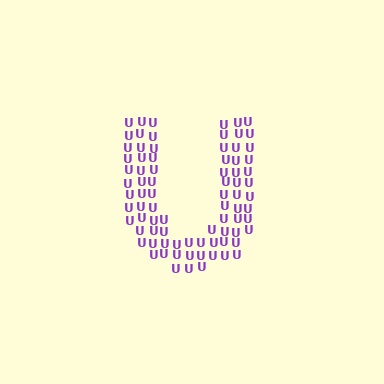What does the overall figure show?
The overall figure shows the letter U.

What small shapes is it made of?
It is made of small letter U's.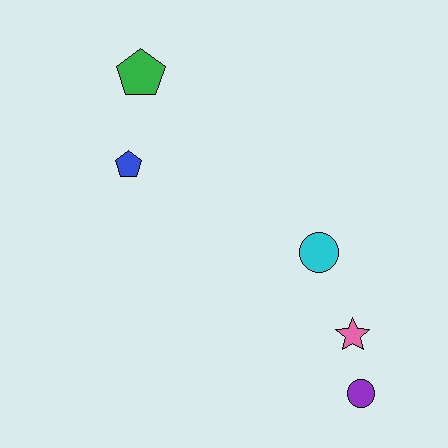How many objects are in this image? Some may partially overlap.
There are 5 objects.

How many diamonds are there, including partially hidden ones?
There are no diamonds.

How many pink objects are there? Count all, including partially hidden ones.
There is 1 pink object.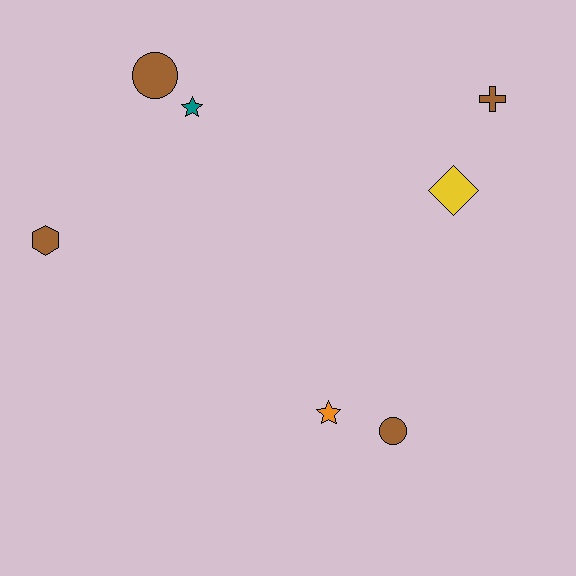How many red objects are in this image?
There are no red objects.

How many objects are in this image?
There are 7 objects.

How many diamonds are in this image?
There is 1 diamond.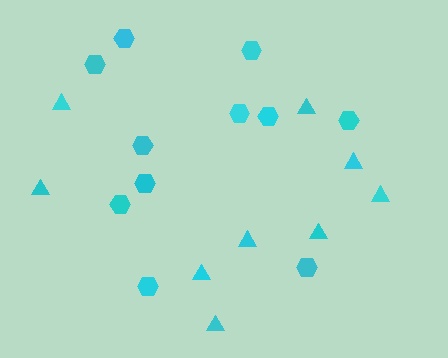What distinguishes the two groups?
There are 2 groups: one group of triangles (9) and one group of hexagons (11).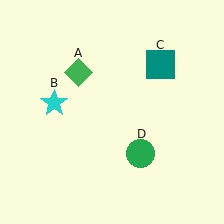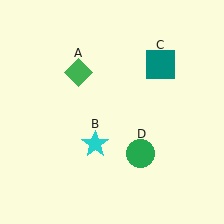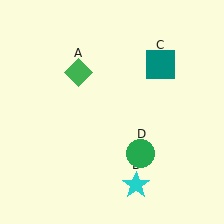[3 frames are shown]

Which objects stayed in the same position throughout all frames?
Green diamond (object A) and teal square (object C) and green circle (object D) remained stationary.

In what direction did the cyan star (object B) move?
The cyan star (object B) moved down and to the right.